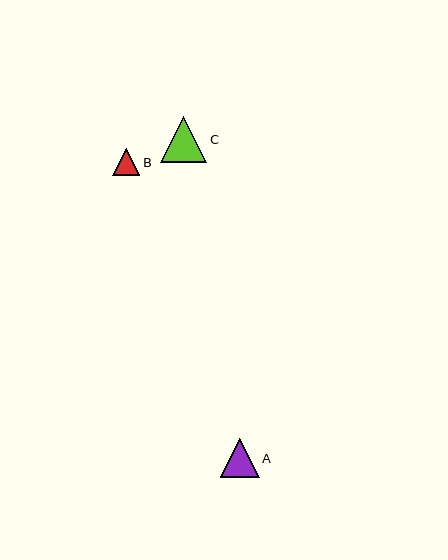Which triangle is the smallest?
Triangle B is the smallest with a size of approximately 27 pixels.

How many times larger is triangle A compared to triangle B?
Triangle A is approximately 1.4 times the size of triangle B.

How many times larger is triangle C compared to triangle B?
Triangle C is approximately 1.7 times the size of triangle B.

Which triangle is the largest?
Triangle C is the largest with a size of approximately 46 pixels.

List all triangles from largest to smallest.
From largest to smallest: C, A, B.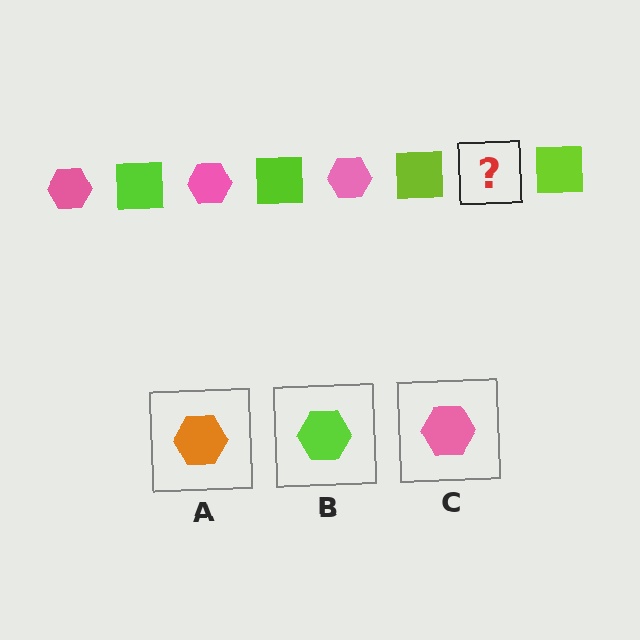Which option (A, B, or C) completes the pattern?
C.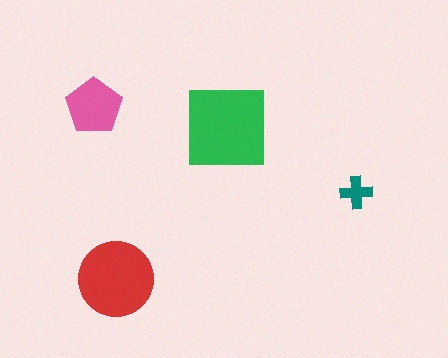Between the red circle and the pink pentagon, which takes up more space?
The red circle.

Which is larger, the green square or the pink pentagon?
The green square.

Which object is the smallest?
The teal cross.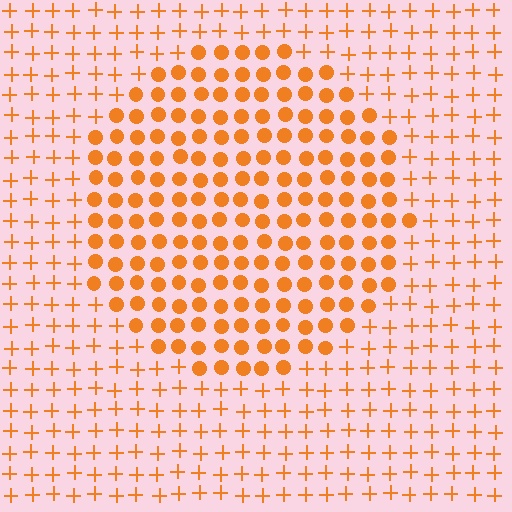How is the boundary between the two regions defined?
The boundary is defined by a change in element shape: circles inside vs. plus signs outside. All elements share the same color and spacing.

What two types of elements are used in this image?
The image uses circles inside the circle region and plus signs outside it.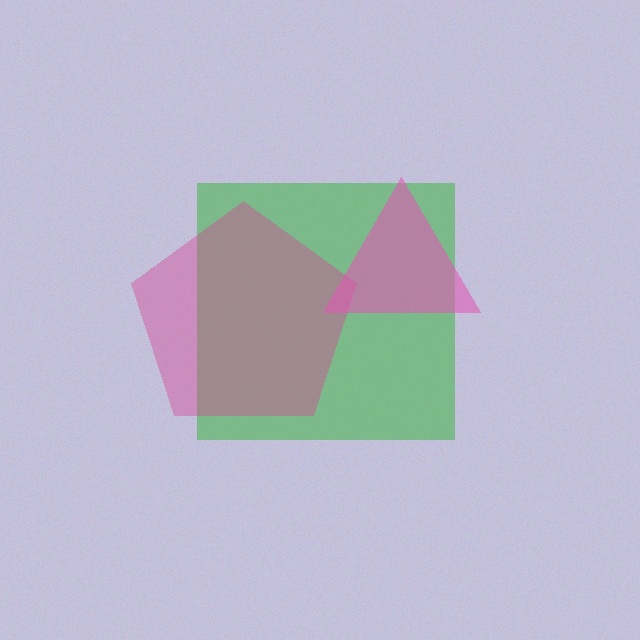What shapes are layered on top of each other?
The layered shapes are: a green square, a magenta pentagon, a pink triangle.